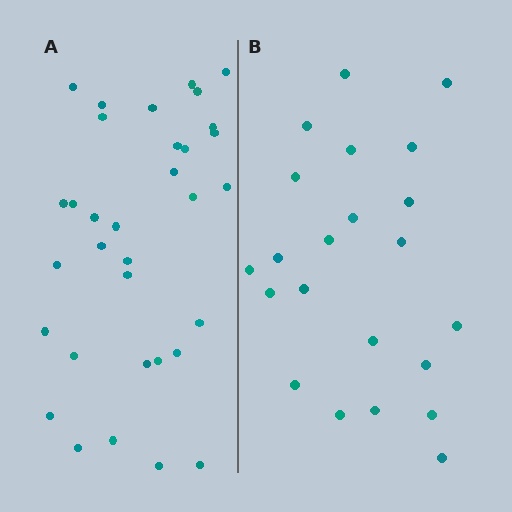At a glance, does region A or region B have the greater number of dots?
Region A (the left region) has more dots.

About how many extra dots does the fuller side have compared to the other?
Region A has roughly 12 or so more dots than region B.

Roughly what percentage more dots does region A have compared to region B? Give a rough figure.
About 50% more.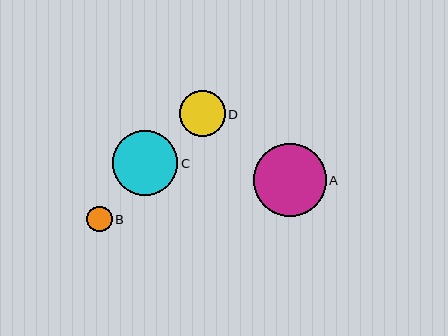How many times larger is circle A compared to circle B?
Circle A is approximately 2.9 times the size of circle B.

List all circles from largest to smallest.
From largest to smallest: A, C, D, B.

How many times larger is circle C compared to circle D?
Circle C is approximately 1.4 times the size of circle D.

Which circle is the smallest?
Circle B is the smallest with a size of approximately 26 pixels.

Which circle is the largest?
Circle A is the largest with a size of approximately 73 pixels.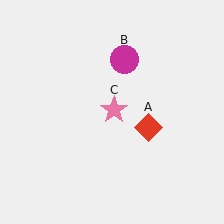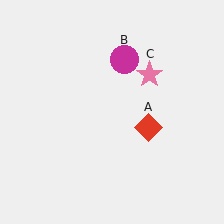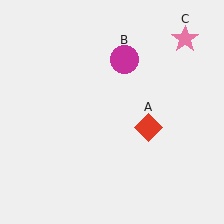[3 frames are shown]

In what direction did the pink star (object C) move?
The pink star (object C) moved up and to the right.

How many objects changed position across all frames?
1 object changed position: pink star (object C).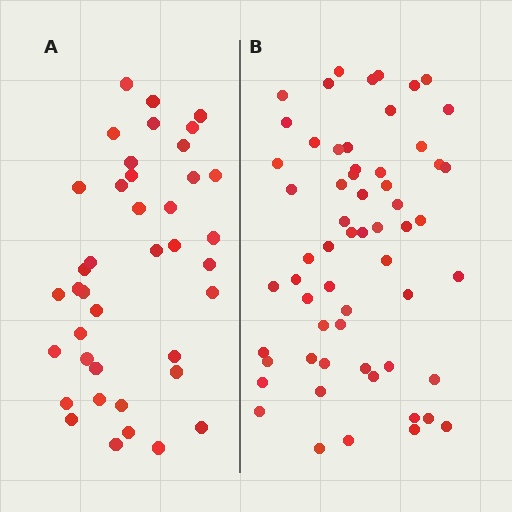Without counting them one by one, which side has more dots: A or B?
Region B (the right region) has more dots.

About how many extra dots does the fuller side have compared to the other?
Region B has approximately 20 more dots than region A.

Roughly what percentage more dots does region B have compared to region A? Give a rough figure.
About 50% more.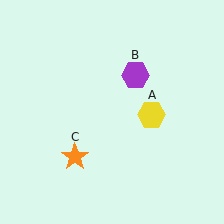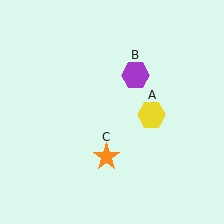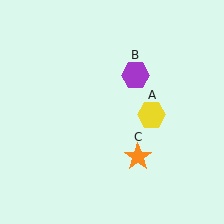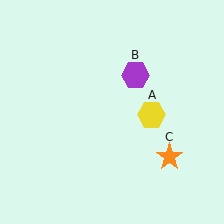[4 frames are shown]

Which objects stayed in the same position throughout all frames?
Yellow hexagon (object A) and purple hexagon (object B) remained stationary.